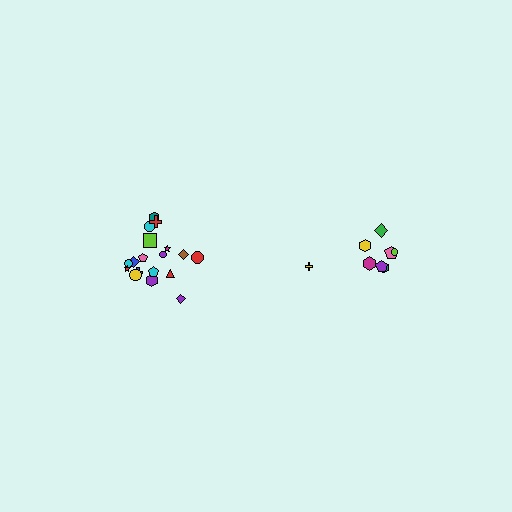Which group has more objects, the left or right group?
The left group.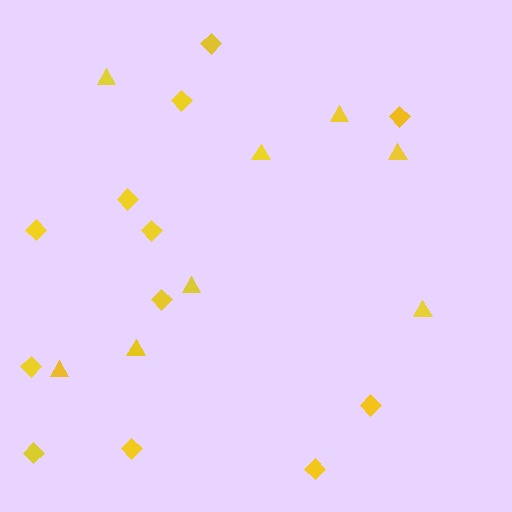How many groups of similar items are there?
There are 2 groups: one group of triangles (8) and one group of diamonds (12).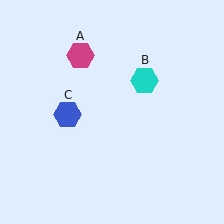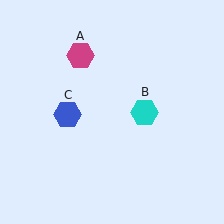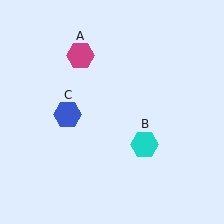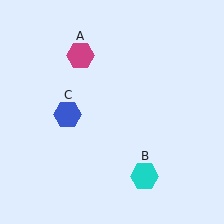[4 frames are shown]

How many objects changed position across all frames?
1 object changed position: cyan hexagon (object B).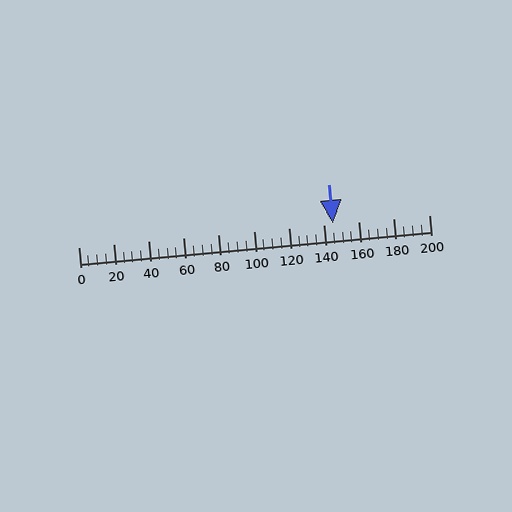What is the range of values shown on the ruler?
The ruler shows values from 0 to 200.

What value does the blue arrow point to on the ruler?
The blue arrow points to approximately 145.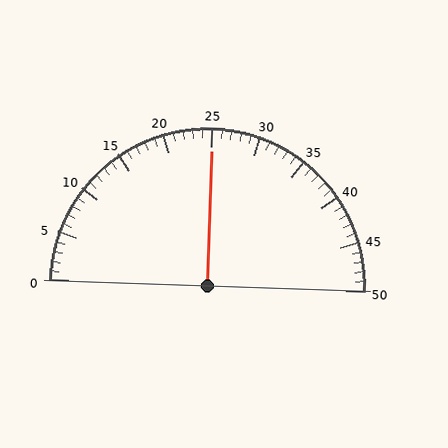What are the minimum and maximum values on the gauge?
The gauge ranges from 0 to 50.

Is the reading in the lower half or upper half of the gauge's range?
The reading is in the upper half of the range (0 to 50).